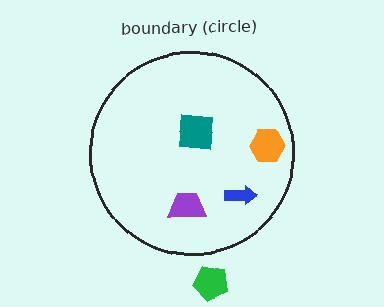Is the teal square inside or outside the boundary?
Inside.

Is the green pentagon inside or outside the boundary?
Outside.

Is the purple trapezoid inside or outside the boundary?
Inside.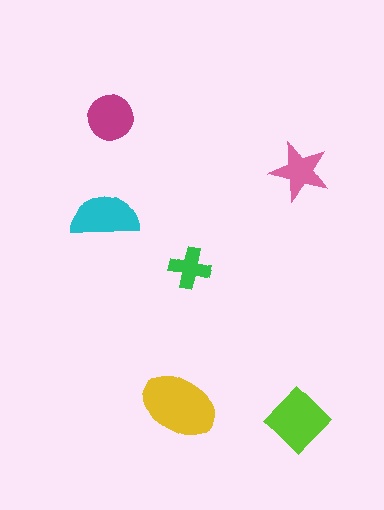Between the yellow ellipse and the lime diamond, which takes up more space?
The yellow ellipse.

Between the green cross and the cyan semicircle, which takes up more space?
The cyan semicircle.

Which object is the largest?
The yellow ellipse.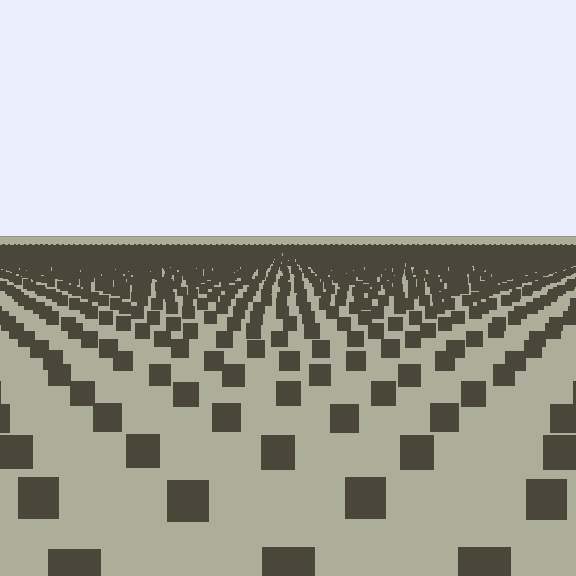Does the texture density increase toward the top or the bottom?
Density increases toward the top.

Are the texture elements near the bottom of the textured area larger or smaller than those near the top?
Larger. Near the bottom, elements are closer to the viewer and appear at a bigger on-screen size.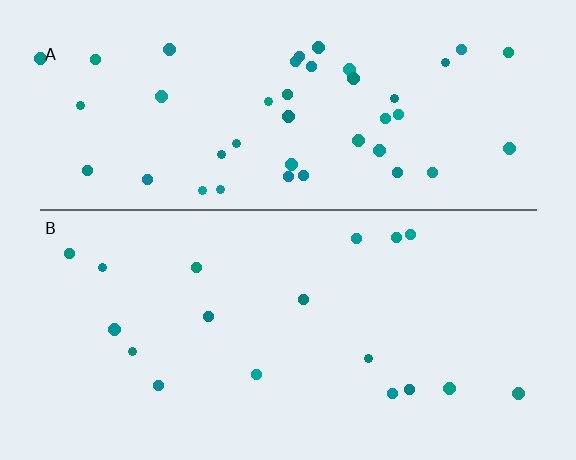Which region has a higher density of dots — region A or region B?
A (the top).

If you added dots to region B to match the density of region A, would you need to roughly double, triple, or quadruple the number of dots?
Approximately triple.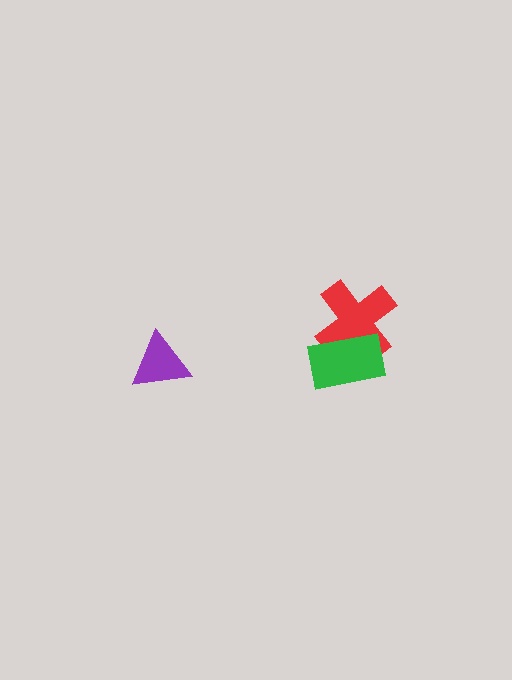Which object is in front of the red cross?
The green rectangle is in front of the red cross.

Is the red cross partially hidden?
Yes, it is partially covered by another shape.